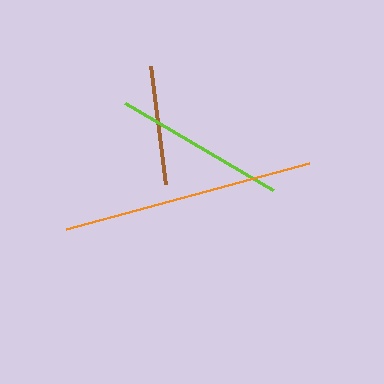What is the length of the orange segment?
The orange segment is approximately 252 pixels long.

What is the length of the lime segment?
The lime segment is approximately 172 pixels long.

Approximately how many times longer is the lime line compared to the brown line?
The lime line is approximately 1.5 times the length of the brown line.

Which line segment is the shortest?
The brown line is the shortest at approximately 118 pixels.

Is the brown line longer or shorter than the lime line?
The lime line is longer than the brown line.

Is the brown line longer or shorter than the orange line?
The orange line is longer than the brown line.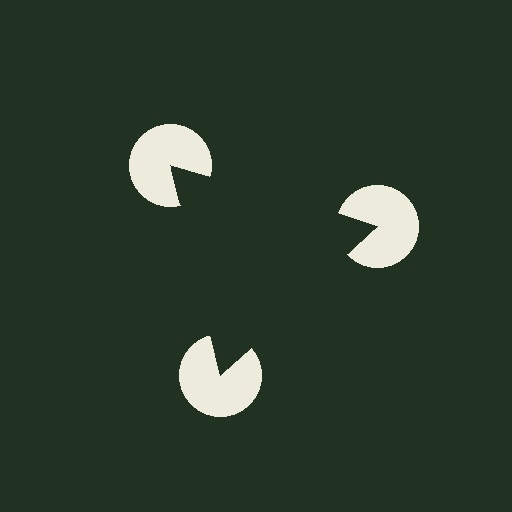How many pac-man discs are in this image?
There are 3 — one at each vertex of the illusory triangle.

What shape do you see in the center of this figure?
An illusory triangle — its edges are inferred from the aligned wedge cuts in the pac-man discs, not physically drawn.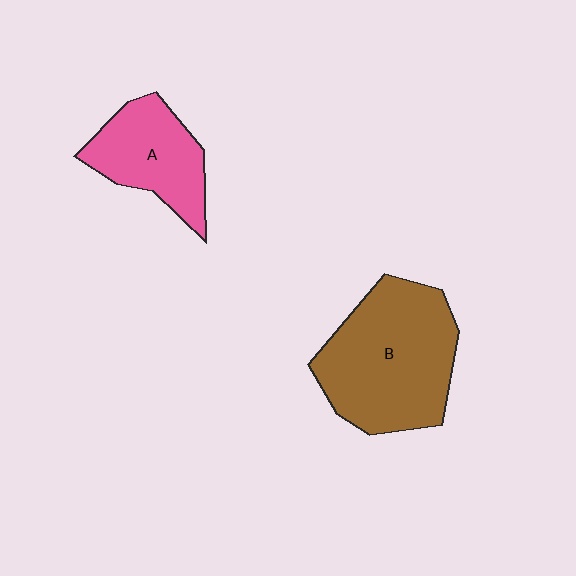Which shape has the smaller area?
Shape A (pink).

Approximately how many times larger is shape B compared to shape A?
Approximately 1.7 times.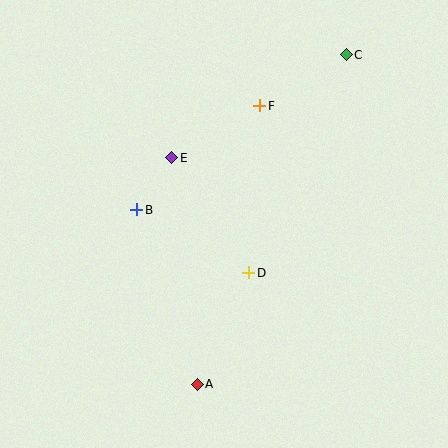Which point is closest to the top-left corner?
Point E is closest to the top-left corner.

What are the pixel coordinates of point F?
Point F is at (260, 106).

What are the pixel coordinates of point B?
Point B is at (137, 210).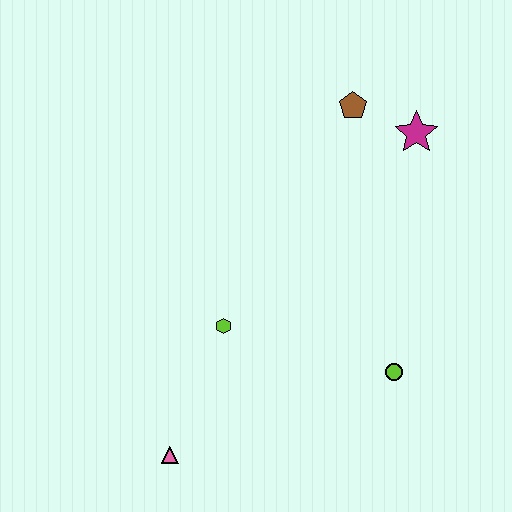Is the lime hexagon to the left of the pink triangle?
No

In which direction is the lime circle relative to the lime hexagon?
The lime circle is to the right of the lime hexagon.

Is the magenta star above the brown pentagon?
No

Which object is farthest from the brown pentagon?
The pink triangle is farthest from the brown pentagon.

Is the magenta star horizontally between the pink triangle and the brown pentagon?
No